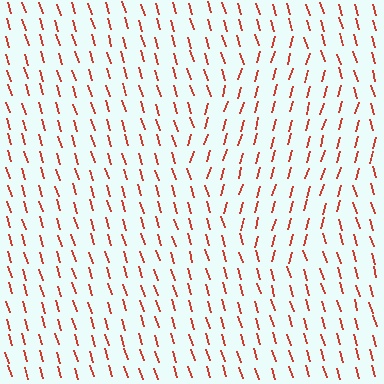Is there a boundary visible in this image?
Yes, there is a texture boundary formed by a change in line orientation.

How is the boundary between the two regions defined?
The boundary is defined purely by a change in line orientation (approximately 33 degrees difference). All lines are the same color and thickness.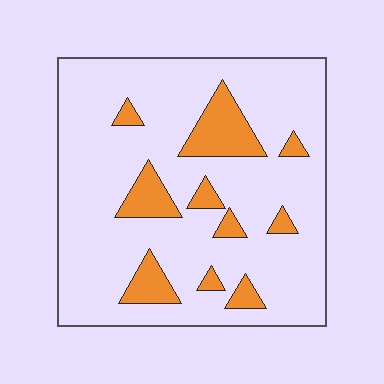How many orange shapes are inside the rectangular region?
10.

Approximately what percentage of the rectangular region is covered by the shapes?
Approximately 15%.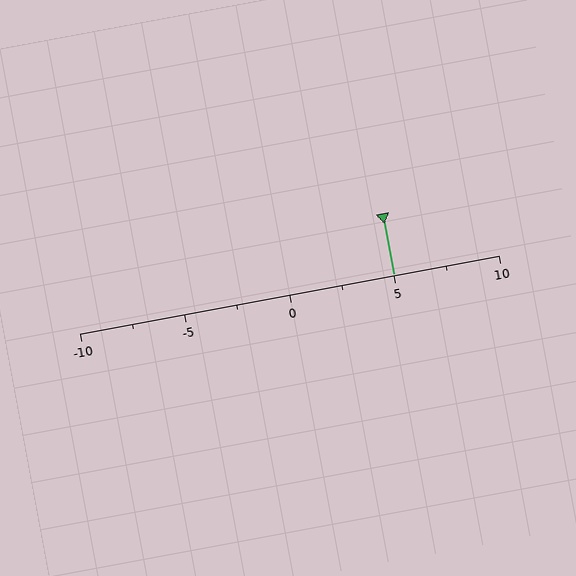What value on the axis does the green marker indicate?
The marker indicates approximately 5.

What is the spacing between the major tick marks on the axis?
The major ticks are spaced 5 apart.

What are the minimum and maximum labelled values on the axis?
The axis runs from -10 to 10.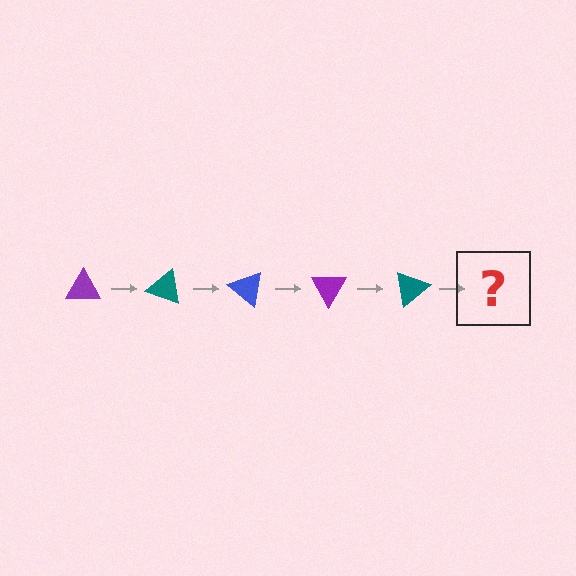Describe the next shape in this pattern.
It should be a blue triangle, rotated 100 degrees from the start.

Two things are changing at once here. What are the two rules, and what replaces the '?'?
The two rules are that it rotates 20 degrees each step and the color cycles through purple, teal, and blue. The '?' should be a blue triangle, rotated 100 degrees from the start.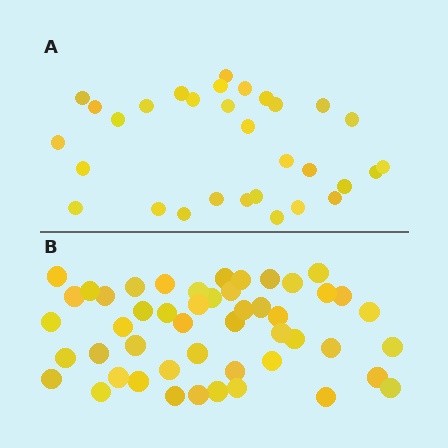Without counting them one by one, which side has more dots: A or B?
Region B (the bottom region) has more dots.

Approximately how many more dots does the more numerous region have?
Region B has approximately 20 more dots than region A.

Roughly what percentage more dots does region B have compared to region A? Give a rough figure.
About 60% more.